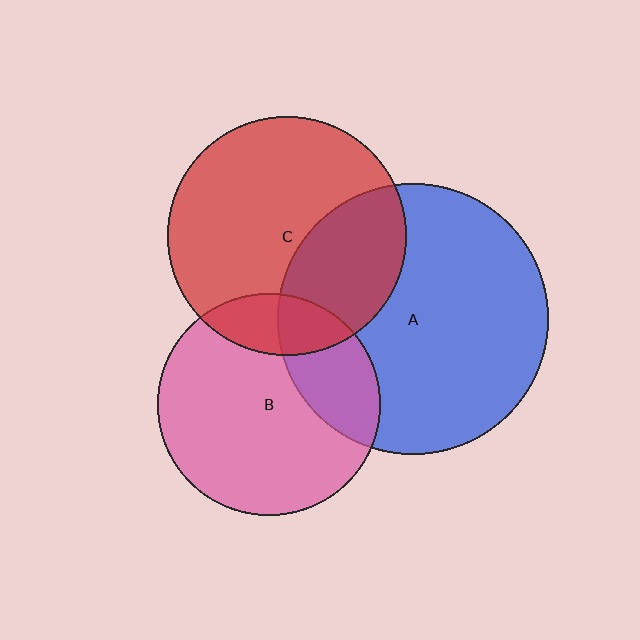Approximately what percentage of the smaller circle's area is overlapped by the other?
Approximately 15%.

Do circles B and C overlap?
Yes.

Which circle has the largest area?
Circle A (blue).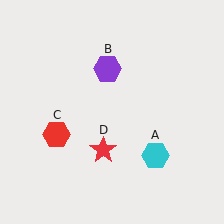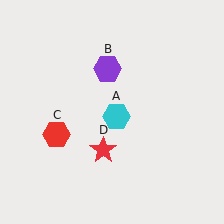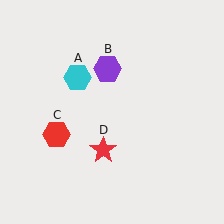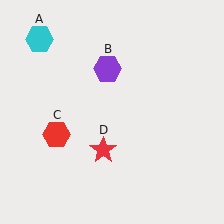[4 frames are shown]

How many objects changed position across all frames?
1 object changed position: cyan hexagon (object A).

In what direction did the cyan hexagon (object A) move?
The cyan hexagon (object A) moved up and to the left.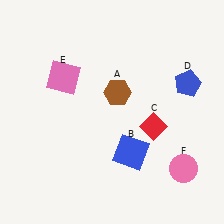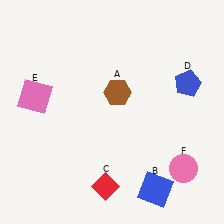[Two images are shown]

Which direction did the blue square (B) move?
The blue square (B) moved down.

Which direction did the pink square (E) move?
The pink square (E) moved left.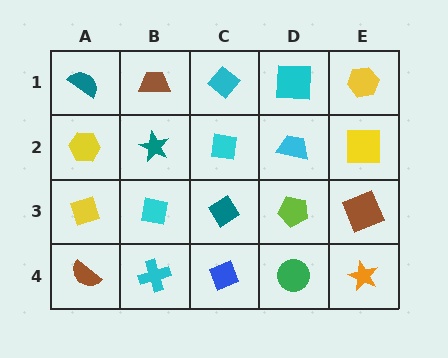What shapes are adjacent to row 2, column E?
A yellow hexagon (row 1, column E), a brown square (row 3, column E), a cyan trapezoid (row 2, column D).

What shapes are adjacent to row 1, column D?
A cyan trapezoid (row 2, column D), a cyan diamond (row 1, column C), a yellow hexagon (row 1, column E).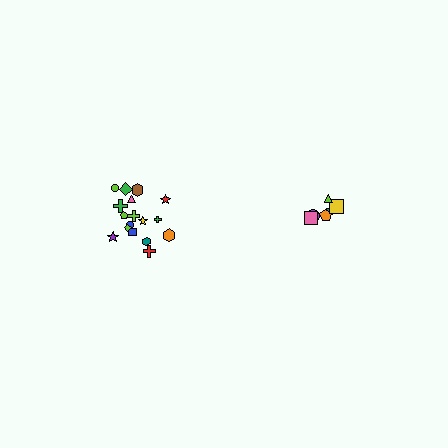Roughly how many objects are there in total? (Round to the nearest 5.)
Roughly 25 objects in total.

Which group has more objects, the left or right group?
The left group.